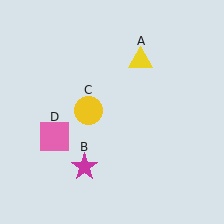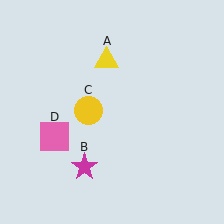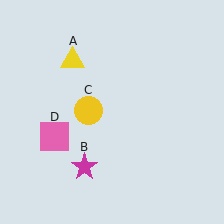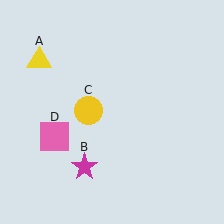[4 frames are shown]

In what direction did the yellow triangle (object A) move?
The yellow triangle (object A) moved left.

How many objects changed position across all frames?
1 object changed position: yellow triangle (object A).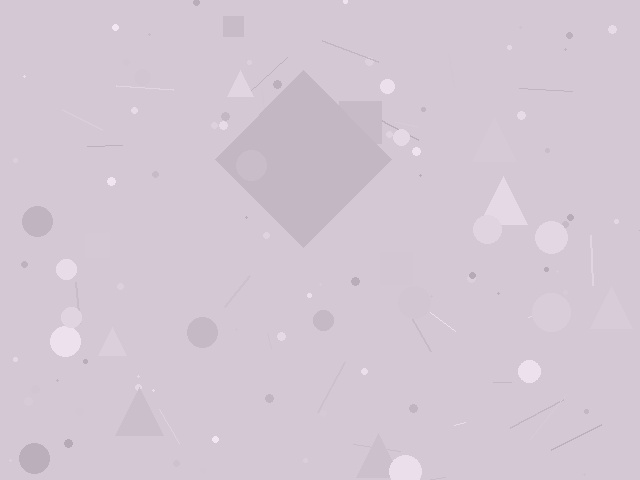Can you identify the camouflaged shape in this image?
The camouflaged shape is a diamond.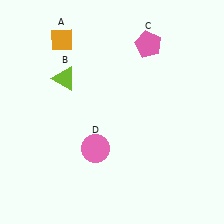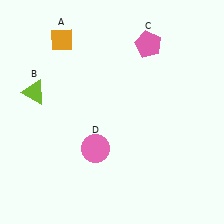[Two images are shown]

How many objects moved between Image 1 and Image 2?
1 object moved between the two images.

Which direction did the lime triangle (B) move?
The lime triangle (B) moved left.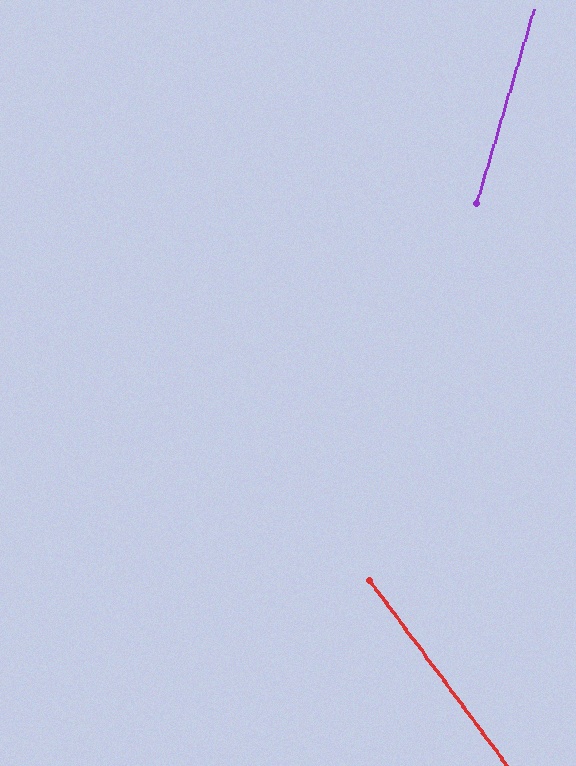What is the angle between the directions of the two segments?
Approximately 53 degrees.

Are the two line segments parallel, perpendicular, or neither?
Neither parallel nor perpendicular — they differ by about 53°.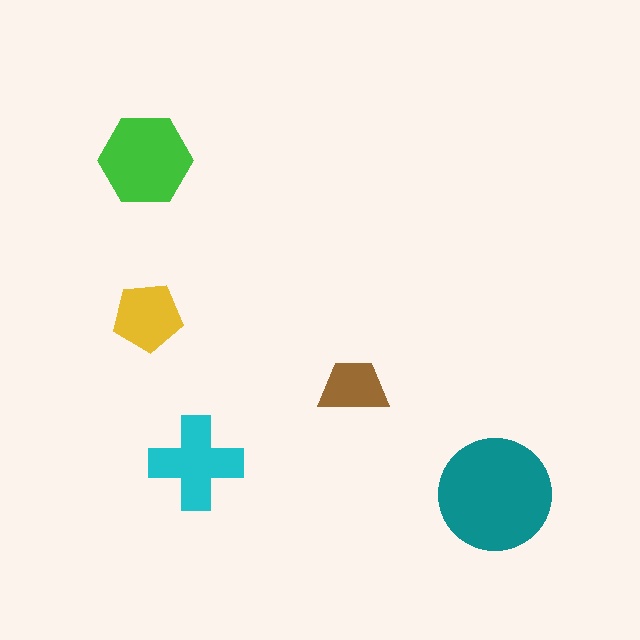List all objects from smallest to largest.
The brown trapezoid, the yellow pentagon, the cyan cross, the green hexagon, the teal circle.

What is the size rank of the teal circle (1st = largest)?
1st.